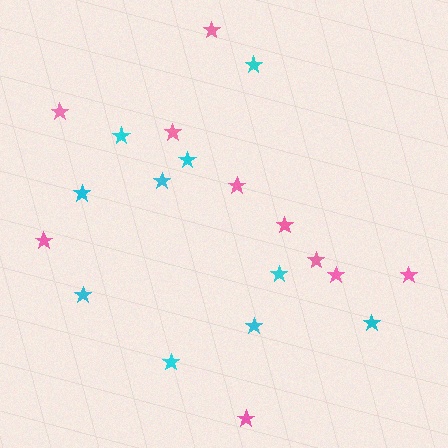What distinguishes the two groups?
There are 2 groups: one group of pink stars (10) and one group of cyan stars (10).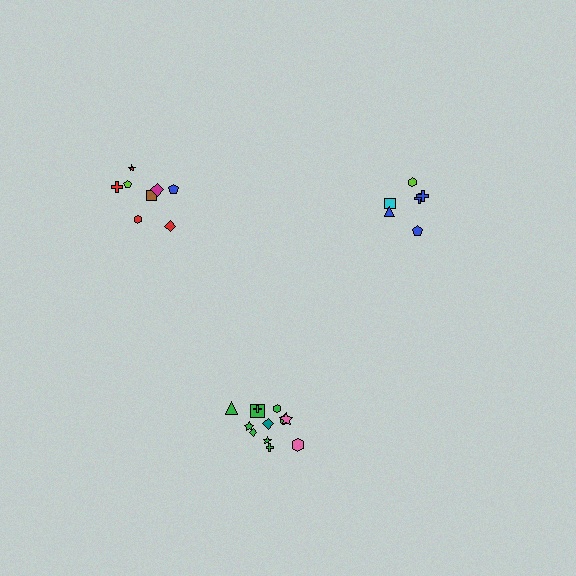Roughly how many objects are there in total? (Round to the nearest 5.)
Roughly 25 objects in total.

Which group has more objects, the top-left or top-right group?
The top-left group.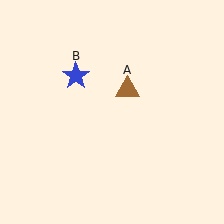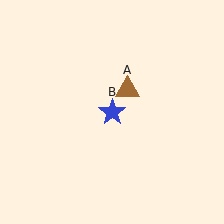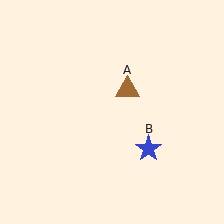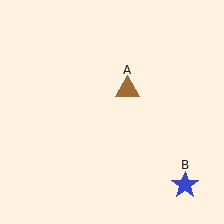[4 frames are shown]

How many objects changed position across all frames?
1 object changed position: blue star (object B).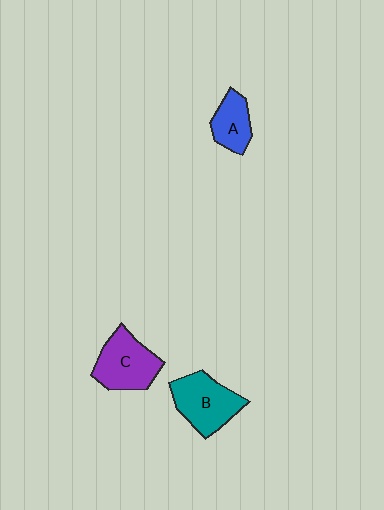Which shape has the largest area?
Shape B (teal).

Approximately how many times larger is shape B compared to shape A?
Approximately 1.6 times.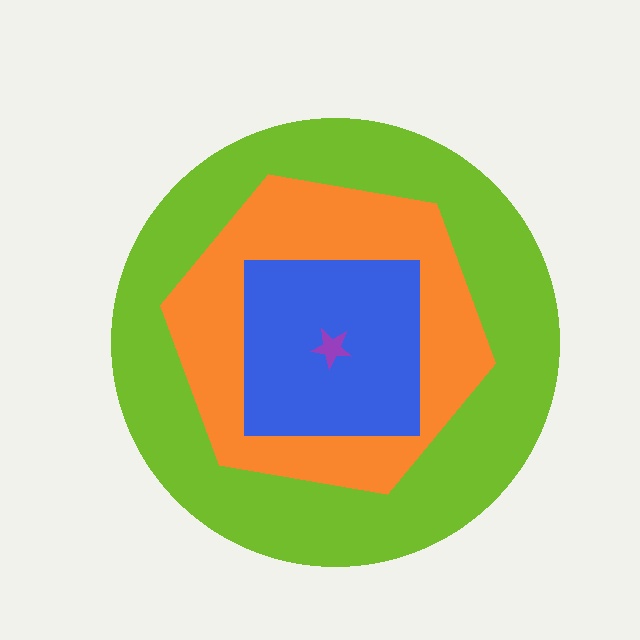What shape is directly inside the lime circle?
The orange hexagon.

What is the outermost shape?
The lime circle.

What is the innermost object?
The purple star.